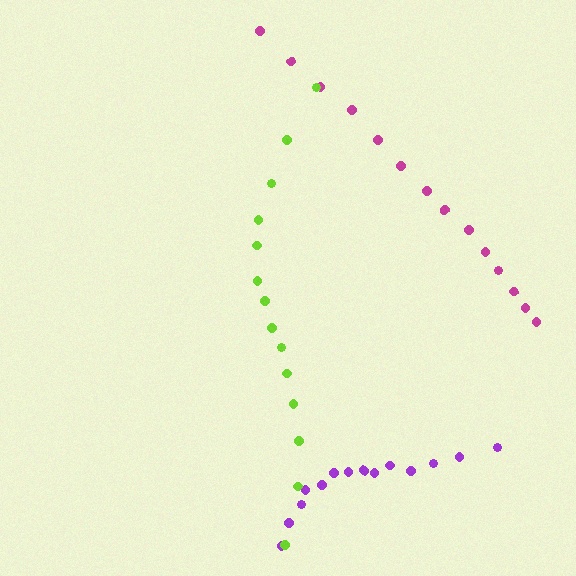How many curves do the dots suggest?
There are 3 distinct paths.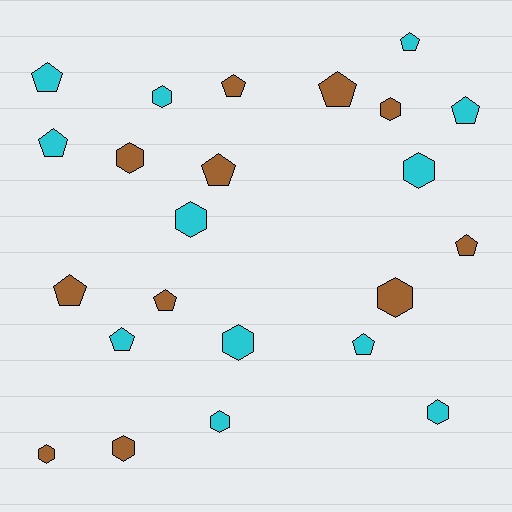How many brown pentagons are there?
There are 6 brown pentagons.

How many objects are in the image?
There are 23 objects.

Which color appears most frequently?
Cyan, with 12 objects.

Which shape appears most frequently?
Pentagon, with 12 objects.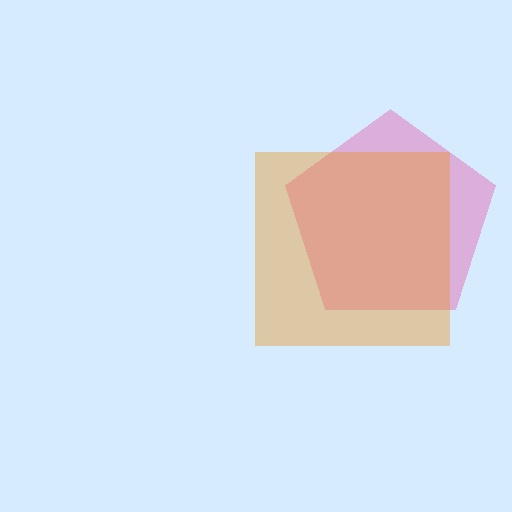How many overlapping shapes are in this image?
There are 2 overlapping shapes in the image.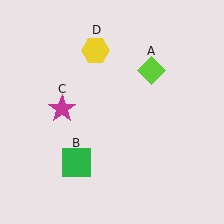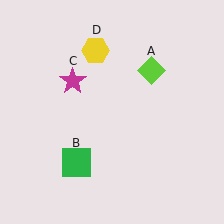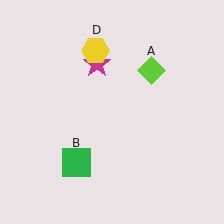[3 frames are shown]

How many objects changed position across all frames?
1 object changed position: magenta star (object C).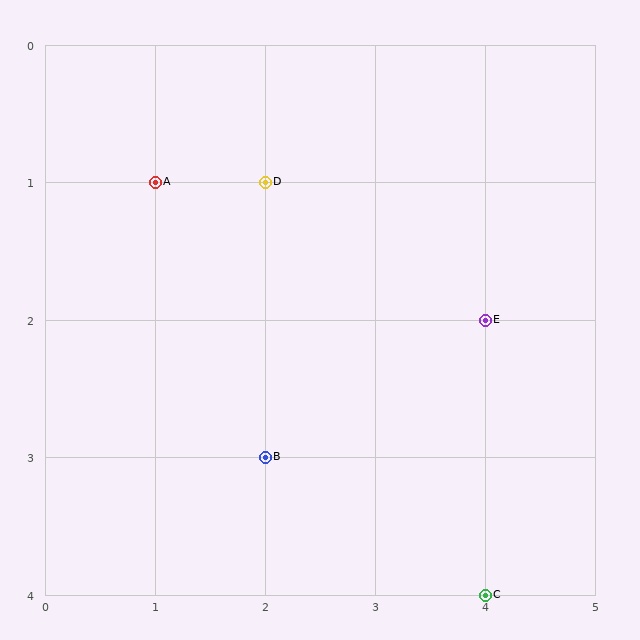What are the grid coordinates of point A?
Point A is at grid coordinates (1, 1).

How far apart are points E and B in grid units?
Points E and B are 2 columns and 1 row apart (about 2.2 grid units diagonally).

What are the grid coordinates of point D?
Point D is at grid coordinates (2, 1).